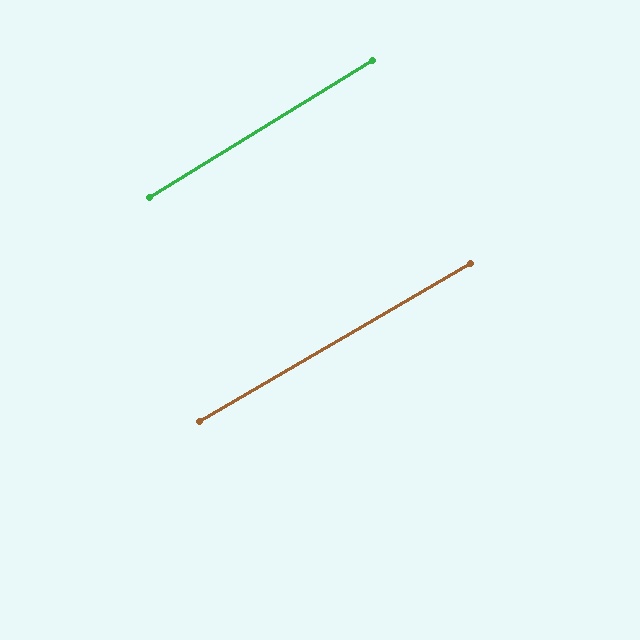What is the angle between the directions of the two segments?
Approximately 1 degree.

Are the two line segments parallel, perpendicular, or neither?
Parallel — their directions differ by only 1.3°.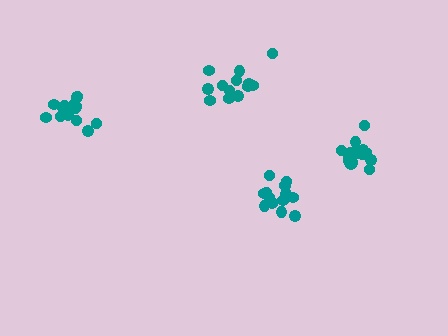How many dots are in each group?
Group 1: 15 dots, Group 2: 18 dots, Group 3: 14 dots, Group 4: 15 dots (62 total).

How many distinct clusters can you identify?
There are 4 distinct clusters.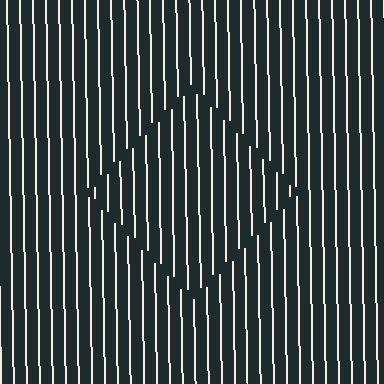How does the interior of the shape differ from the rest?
The interior of the shape contains the same grating, shifted by half a period — the contour is defined by the phase discontinuity where line-ends from the inner and outer gratings abut.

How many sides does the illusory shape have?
4 sides — the line-ends trace a square.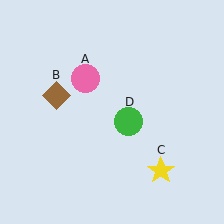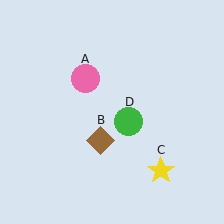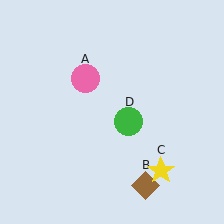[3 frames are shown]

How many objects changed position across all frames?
1 object changed position: brown diamond (object B).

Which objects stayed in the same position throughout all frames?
Pink circle (object A) and yellow star (object C) and green circle (object D) remained stationary.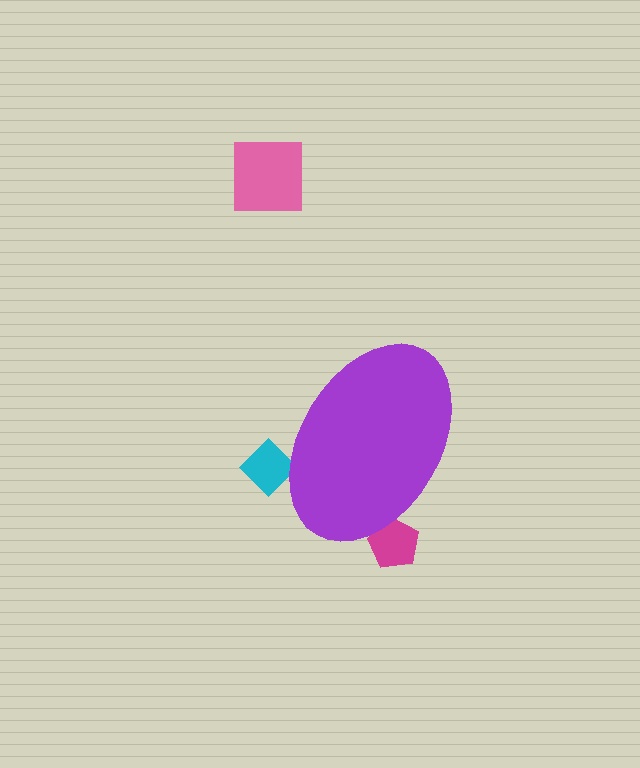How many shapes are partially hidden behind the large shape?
2 shapes are partially hidden.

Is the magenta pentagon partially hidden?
Yes, the magenta pentagon is partially hidden behind the purple ellipse.